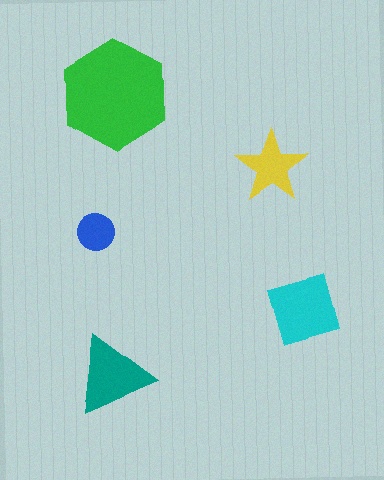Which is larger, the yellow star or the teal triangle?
The teal triangle.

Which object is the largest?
The green hexagon.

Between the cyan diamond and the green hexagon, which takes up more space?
The green hexagon.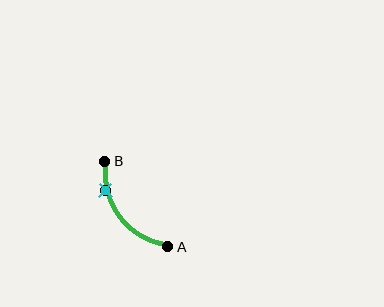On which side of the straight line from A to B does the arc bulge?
The arc bulges below and to the left of the straight line connecting A and B.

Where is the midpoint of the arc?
The arc midpoint is the point on the curve farthest from the straight line joining A and B. It sits below and to the left of that line.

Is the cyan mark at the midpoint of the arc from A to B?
No. The cyan mark lies on the arc but is closer to endpoint B. The arc midpoint would be at the point on the curve equidistant along the arc from both A and B.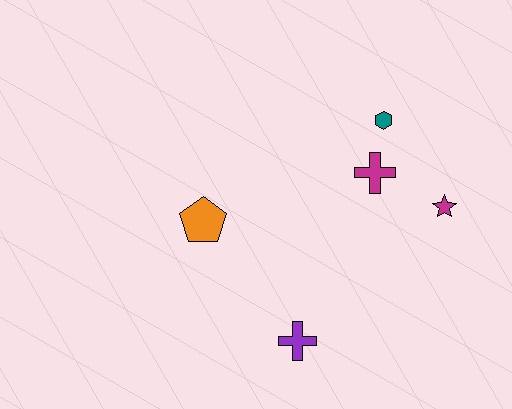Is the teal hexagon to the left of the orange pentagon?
No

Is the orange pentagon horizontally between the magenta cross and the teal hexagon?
No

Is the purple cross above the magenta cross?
No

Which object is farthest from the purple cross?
The teal hexagon is farthest from the purple cross.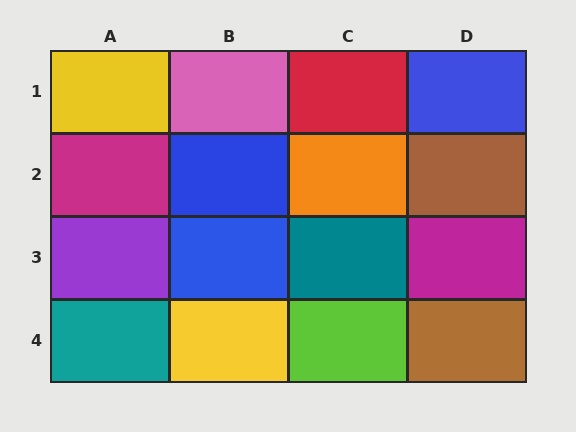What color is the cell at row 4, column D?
Brown.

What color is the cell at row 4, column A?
Teal.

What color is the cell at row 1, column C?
Red.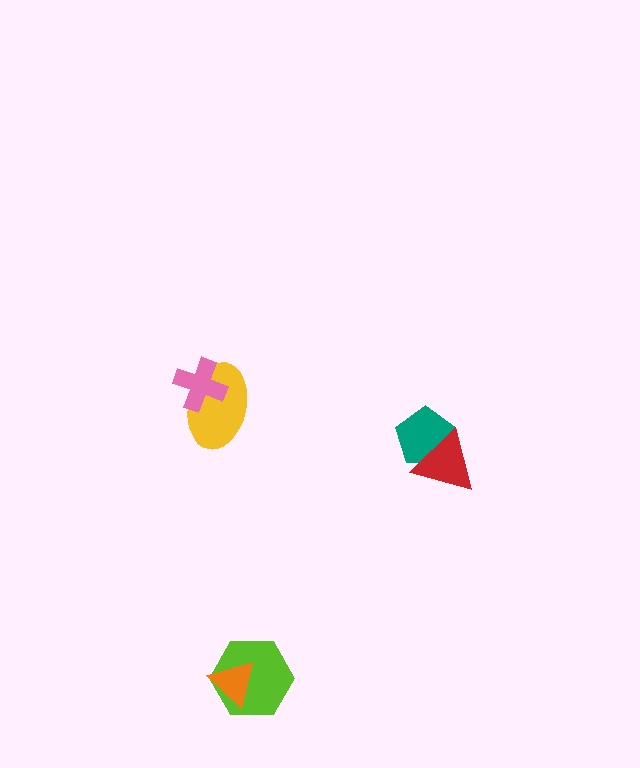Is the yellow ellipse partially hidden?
Yes, it is partially covered by another shape.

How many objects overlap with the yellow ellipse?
1 object overlaps with the yellow ellipse.